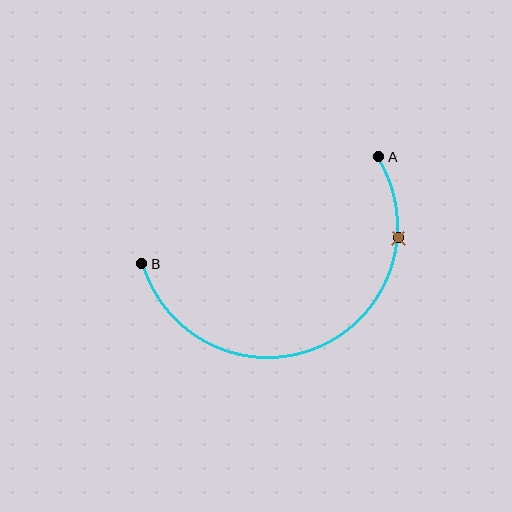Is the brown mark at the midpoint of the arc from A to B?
No. The brown mark lies on the arc but is closer to endpoint A. The arc midpoint would be at the point on the curve equidistant along the arc from both A and B.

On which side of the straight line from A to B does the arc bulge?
The arc bulges below the straight line connecting A and B.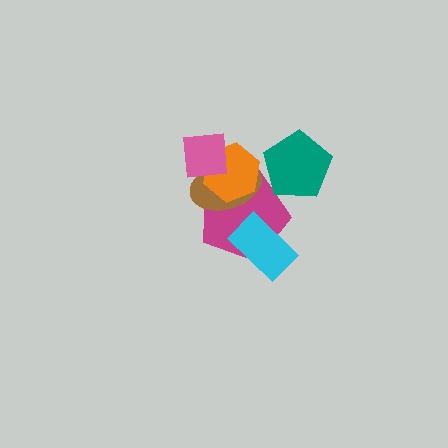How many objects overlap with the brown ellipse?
3 objects overlap with the brown ellipse.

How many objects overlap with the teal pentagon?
1 object overlaps with the teal pentagon.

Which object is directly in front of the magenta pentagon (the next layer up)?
The brown ellipse is directly in front of the magenta pentagon.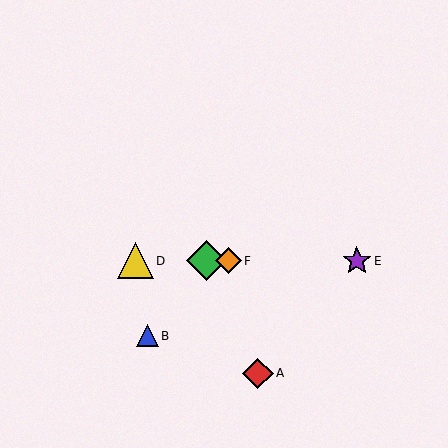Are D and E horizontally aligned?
Yes, both are at y≈261.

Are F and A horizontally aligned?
No, F is at y≈261 and A is at y≈373.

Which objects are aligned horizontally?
Objects C, D, E, F are aligned horizontally.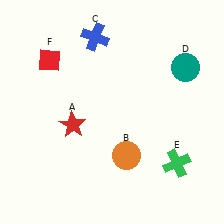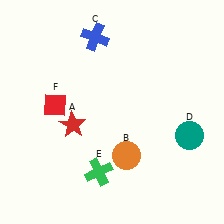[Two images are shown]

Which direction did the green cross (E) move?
The green cross (E) moved left.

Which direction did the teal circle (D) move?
The teal circle (D) moved down.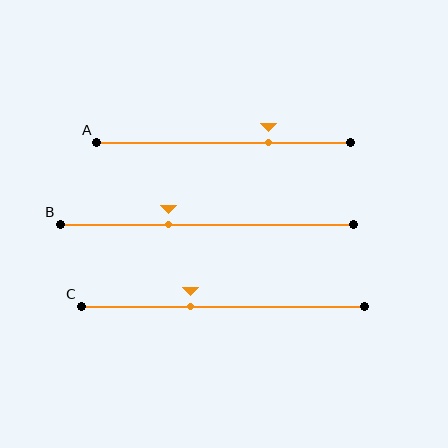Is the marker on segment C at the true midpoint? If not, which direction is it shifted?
No, the marker on segment C is shifted to the left by about 12% of the segment length.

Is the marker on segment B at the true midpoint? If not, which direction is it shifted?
No, the marker on segment B is shifted to the left by about 13% of the segment length.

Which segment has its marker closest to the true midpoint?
Segment C has its marker closest to the true midpoint.